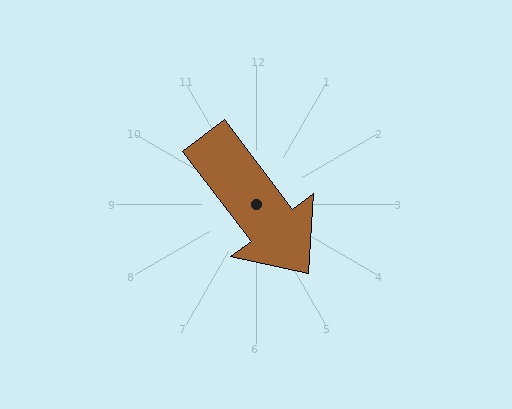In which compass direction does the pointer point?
Southeast.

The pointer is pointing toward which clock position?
Roughly 5 o'clock.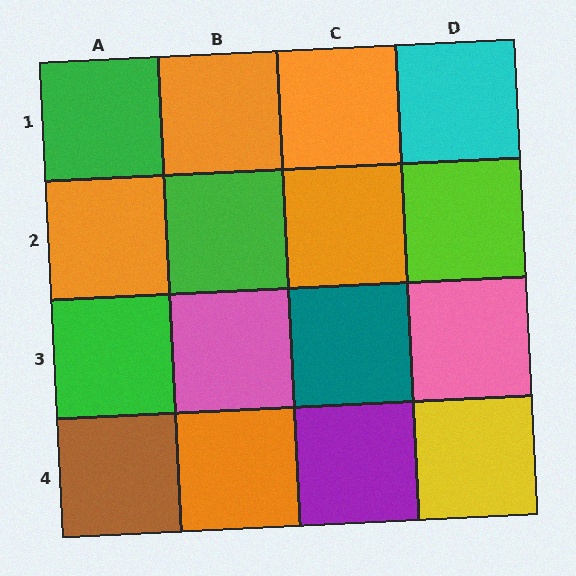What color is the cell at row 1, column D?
Cyan.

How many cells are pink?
2 cells are pink.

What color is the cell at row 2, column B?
Green.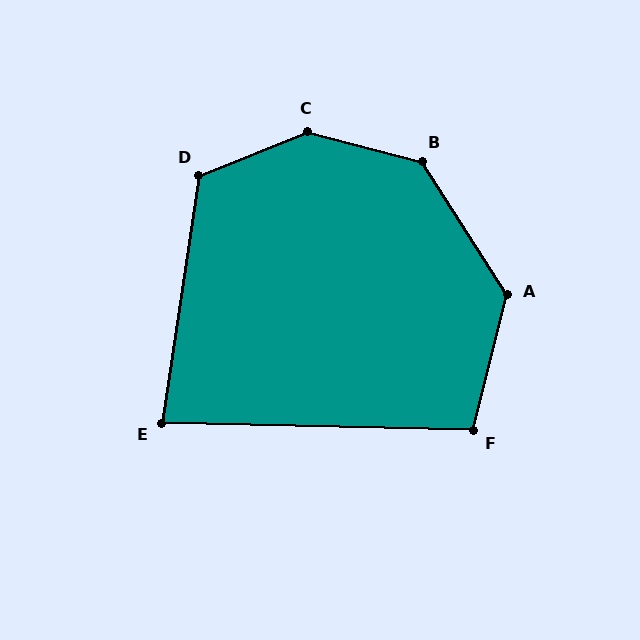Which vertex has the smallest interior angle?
E, at approximately 83 degrees.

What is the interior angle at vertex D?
Approximately 120 degrees (obtuse).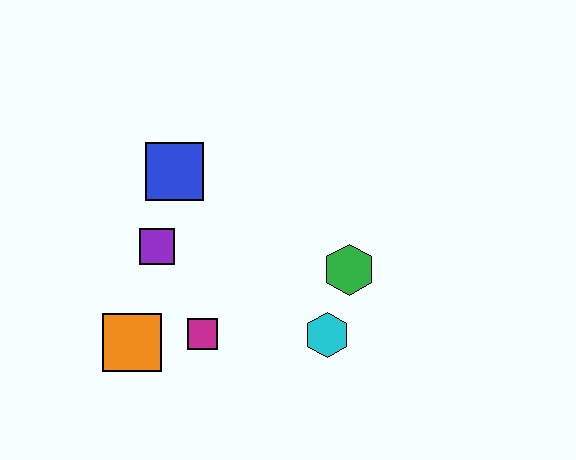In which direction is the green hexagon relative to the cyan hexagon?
The green hexagon is above the cyan hexagon.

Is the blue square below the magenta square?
No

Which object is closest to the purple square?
The blue square is closest to the purple square.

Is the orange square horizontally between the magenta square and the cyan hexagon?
No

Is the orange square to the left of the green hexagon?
Yes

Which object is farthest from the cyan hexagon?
The blue square is farthest from the cyan hexagon.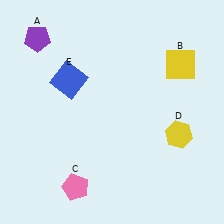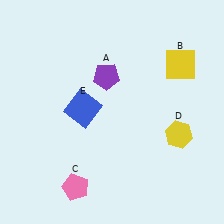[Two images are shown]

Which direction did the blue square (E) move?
The blue square (E) moved down.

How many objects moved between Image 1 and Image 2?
2 objects moved between the two images.